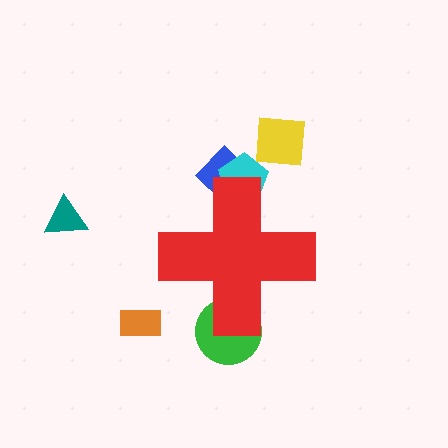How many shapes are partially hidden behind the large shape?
3 shapes are partially hidden.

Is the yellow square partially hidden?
No, the yellow square is fully visible.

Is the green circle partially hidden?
Yes, the green circle is partially hidden behind the red cross.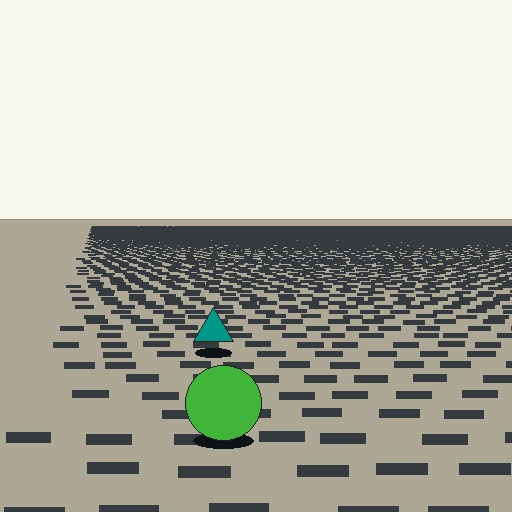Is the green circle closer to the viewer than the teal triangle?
Yes. The green circle is closer — you can tell from the texture gradient: the ground texture is coarser near it.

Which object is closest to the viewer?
The green circle is closest. The texture marks near it are larger and more spread out.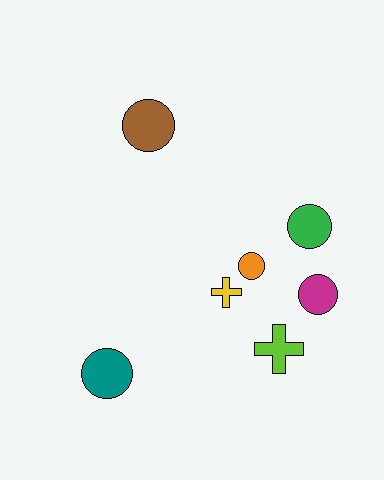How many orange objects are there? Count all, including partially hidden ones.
There is 1 orange object.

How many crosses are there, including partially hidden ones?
There are 2 crosses.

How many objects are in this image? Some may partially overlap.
There are 7 objects.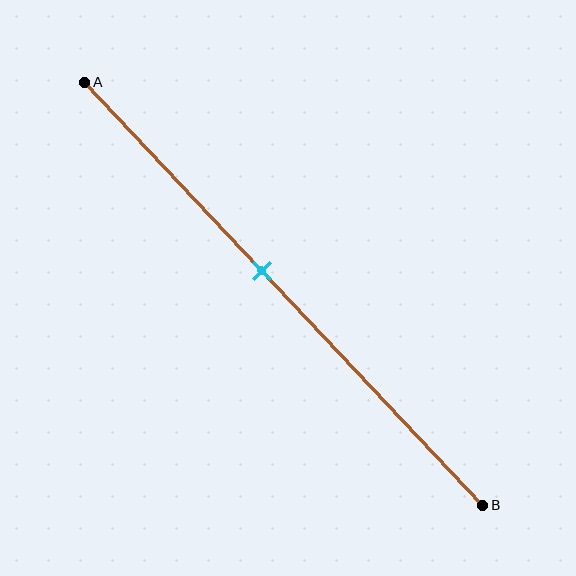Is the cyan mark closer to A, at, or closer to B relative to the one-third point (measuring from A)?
The cyan mark is closer to point B than the one-third point of segment AB.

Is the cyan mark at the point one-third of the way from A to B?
No, the mark is at about 45% from A, not at the 33% one-third point.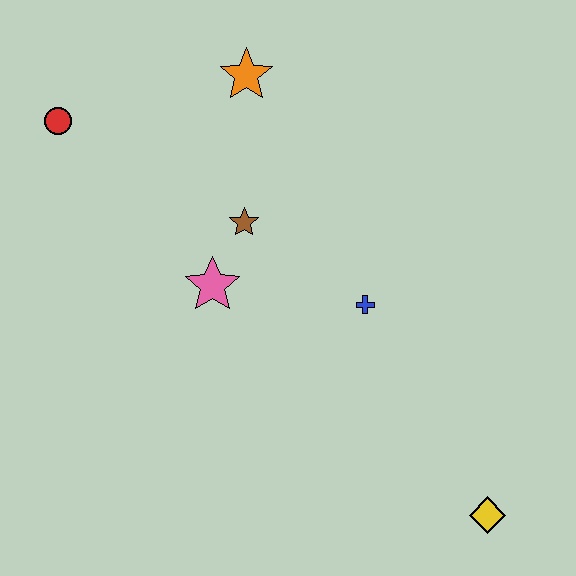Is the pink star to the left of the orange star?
Yes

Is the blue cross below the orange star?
Yes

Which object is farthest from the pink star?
The yellow diamond is farthest from the pink star.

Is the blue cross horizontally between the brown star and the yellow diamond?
Yes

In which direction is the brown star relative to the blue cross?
The brown star is to the left of the blue cross.